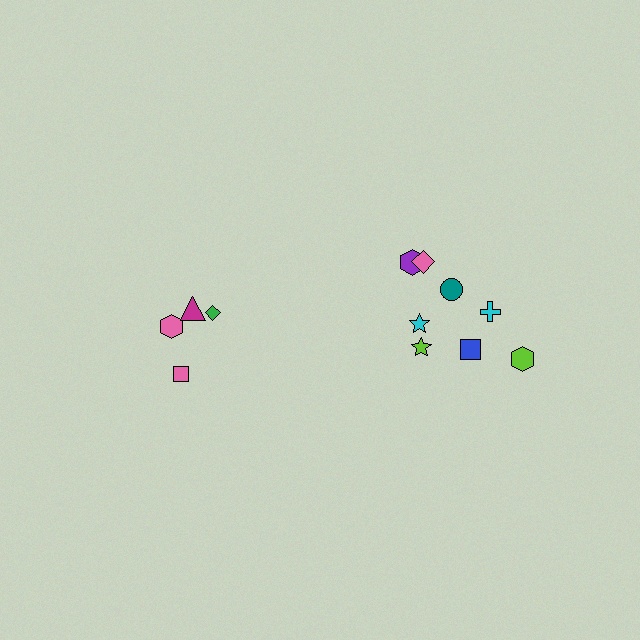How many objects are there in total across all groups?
There are 12 objects.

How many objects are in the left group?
There are 4 objects.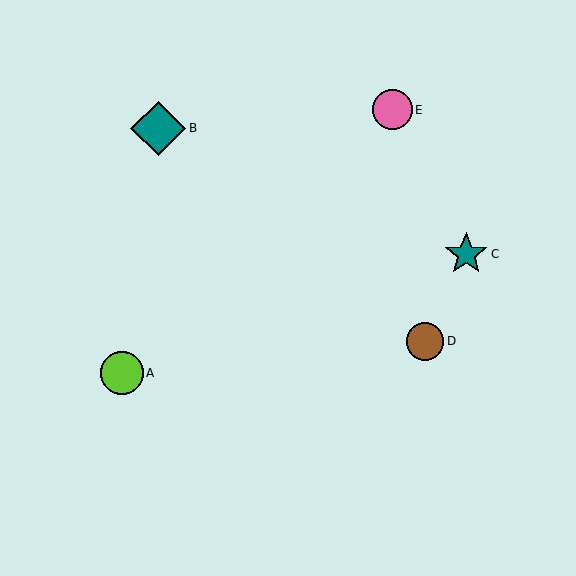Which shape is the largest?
The teal diamond (labeled B) is the largest.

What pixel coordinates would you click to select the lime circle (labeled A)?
Click at (122, 373) to select the lime circle A.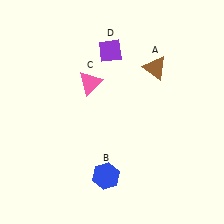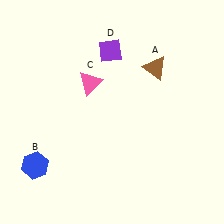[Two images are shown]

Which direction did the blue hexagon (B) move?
The blue hexagon (B) moved left.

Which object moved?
The blue hexagon (B) moved left.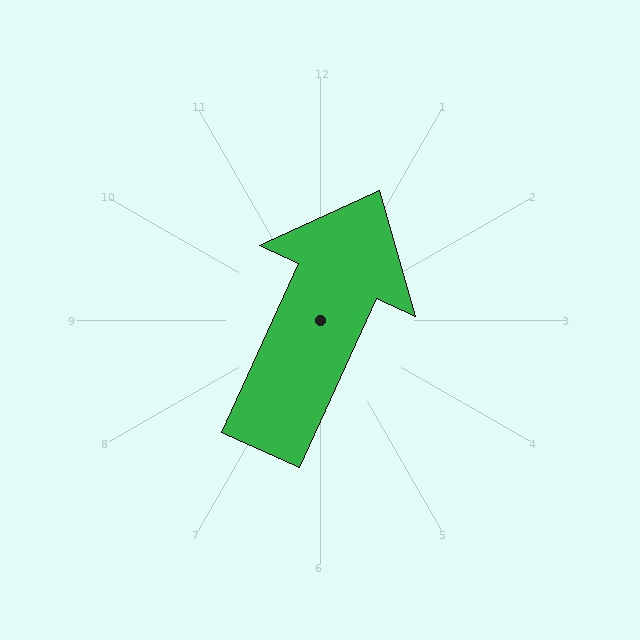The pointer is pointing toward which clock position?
Roughly 1 o'clock.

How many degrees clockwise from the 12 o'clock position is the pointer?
Approximately 24 degrees.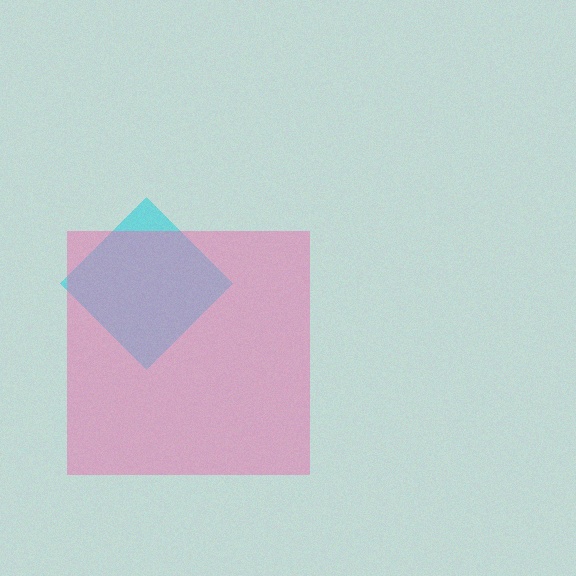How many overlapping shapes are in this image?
There are 2 overlapping shapes in the image.